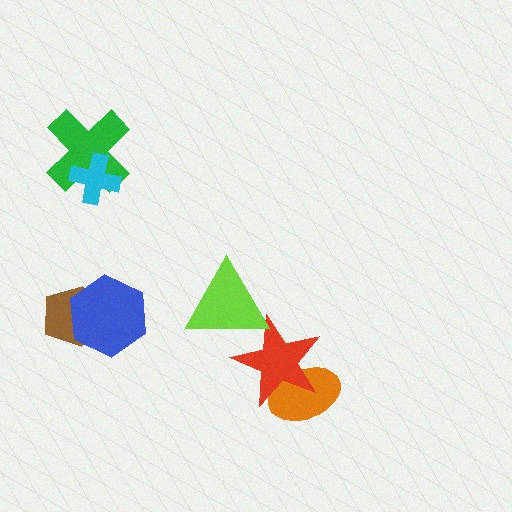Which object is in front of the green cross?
The cyan cross is in front of the green cross.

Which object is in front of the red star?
The lime triangle is in front of the red star.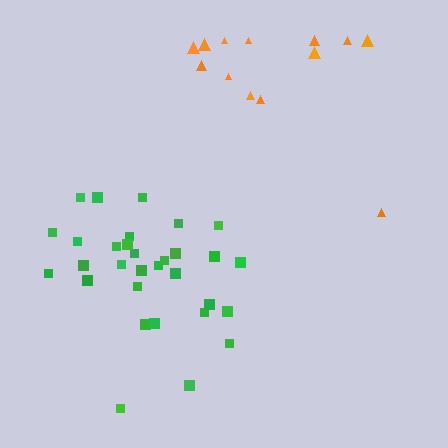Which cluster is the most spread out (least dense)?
Orange.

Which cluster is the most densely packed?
Green.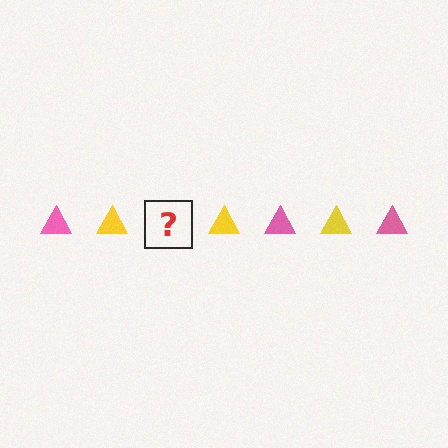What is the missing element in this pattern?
The missing element is a pink triangle.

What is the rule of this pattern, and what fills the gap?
The rule is that the pattern cycles through pink, yellow triangles. The gap should be filled with a pink triangle.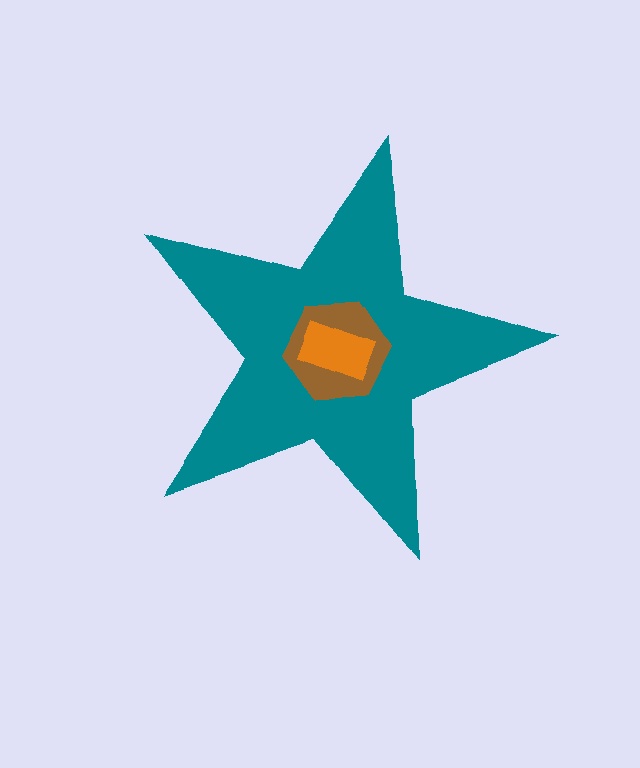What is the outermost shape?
The teal star.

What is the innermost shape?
The orange rectangle.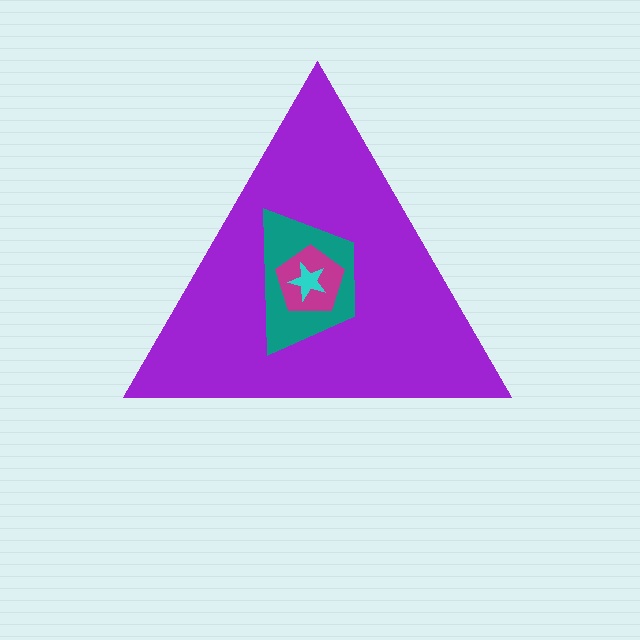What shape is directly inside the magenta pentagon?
The cyan star.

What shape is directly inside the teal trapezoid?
The magenta pentagon.